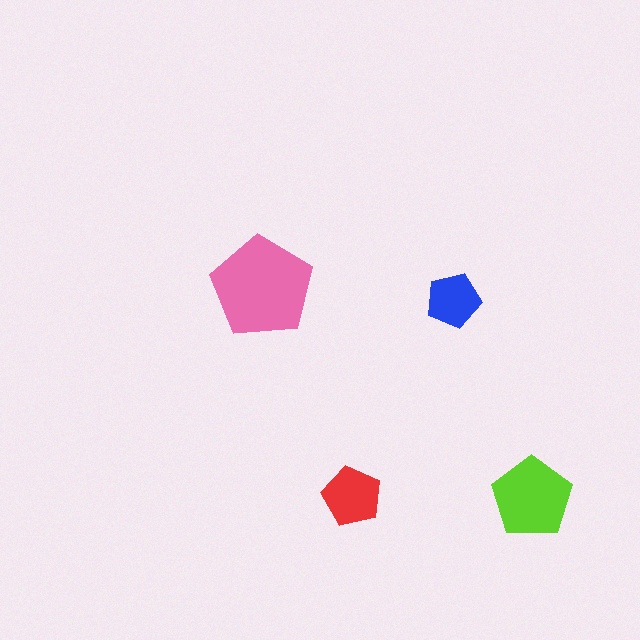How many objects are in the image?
There are 4 objects in the image.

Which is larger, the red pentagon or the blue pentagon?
The red one.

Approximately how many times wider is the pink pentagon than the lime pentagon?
About 1.5 times wider.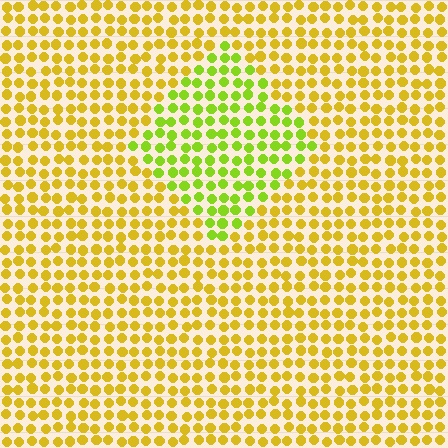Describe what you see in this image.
The image is filled with small yellow elements in a uniform arrangement. A diamond-shaped region is visible where the elements are tinted to a slightly different hue, forming a subtle color boundary.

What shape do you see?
I see a diamond.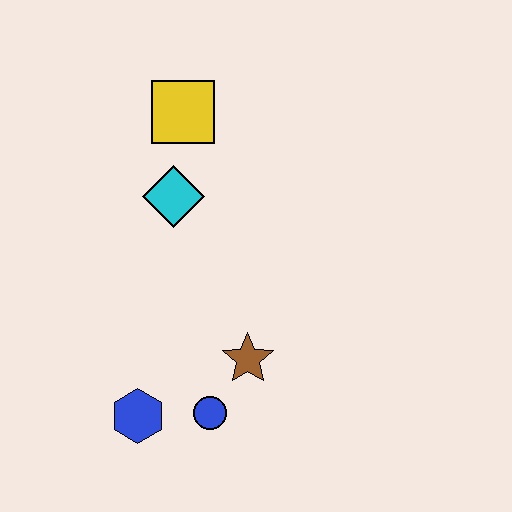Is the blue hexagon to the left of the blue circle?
Yes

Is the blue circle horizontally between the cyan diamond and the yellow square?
No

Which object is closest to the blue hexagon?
The blue circle is closest to the blue hexagon.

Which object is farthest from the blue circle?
The yellow square is farthest from the blue circle.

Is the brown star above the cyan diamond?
No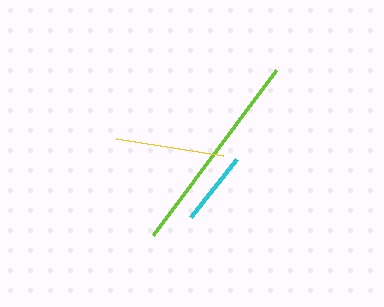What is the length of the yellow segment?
The yellow segment is approximately 108 pixels long.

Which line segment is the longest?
The lime line is the longest at approximately 206 pixels.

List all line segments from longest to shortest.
From longest to shortest: lime, yellow, cyan.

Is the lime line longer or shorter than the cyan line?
The lime line is longer than the cyan line.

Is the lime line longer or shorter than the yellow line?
The lime line is longer than the yellow line.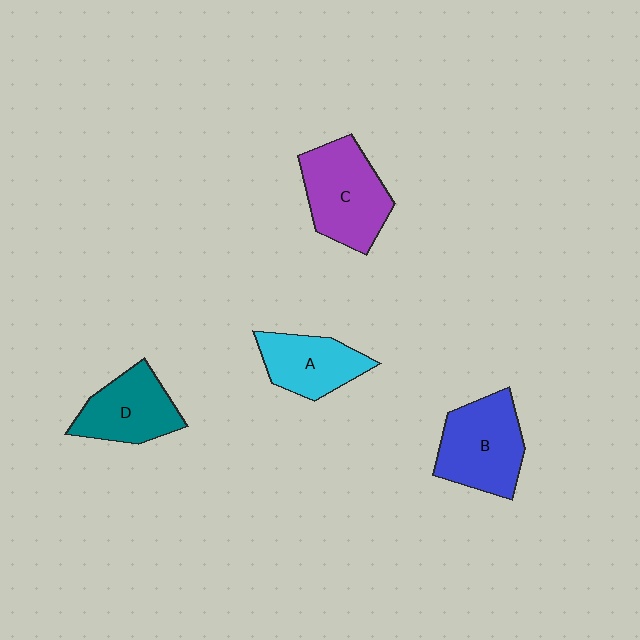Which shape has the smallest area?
Shape A (cyan).